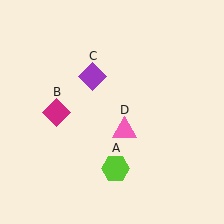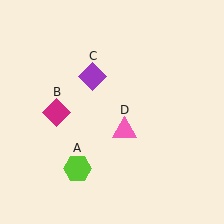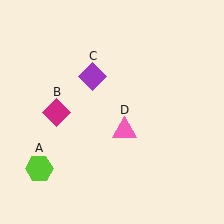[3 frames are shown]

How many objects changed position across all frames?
1 object changed position: lime hexagon (object A).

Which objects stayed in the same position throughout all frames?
Magenta diamond (object B) and purple diamond (object C) and pink triangle (object D) remained stationary.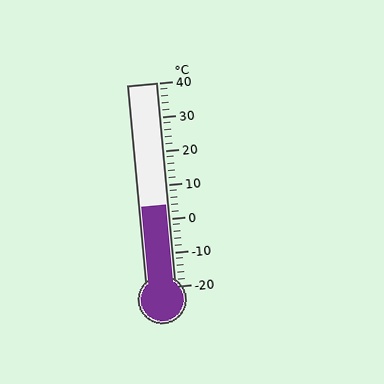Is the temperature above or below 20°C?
The temperature is below 20°C.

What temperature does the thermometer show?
The thermometer shows approximately 4°C.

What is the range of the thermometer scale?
The thermometer scale ranges from -20°C to 40°C.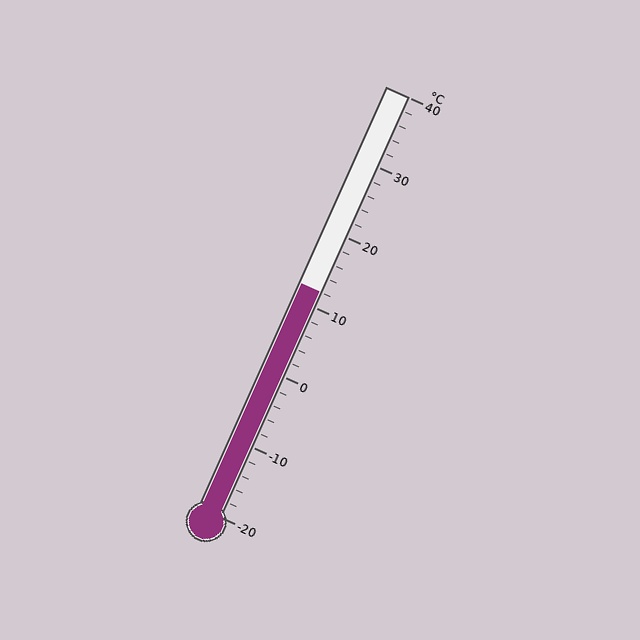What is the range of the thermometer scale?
The thermometer scale ranges from -20°C to 40°C.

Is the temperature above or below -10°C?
The temperature is above -10°C.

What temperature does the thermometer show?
The thermometer shows approximately 12°C.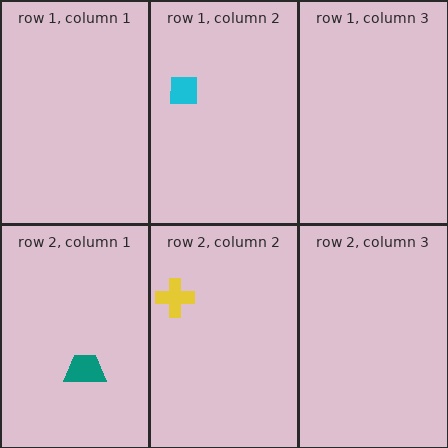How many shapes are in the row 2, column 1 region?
1.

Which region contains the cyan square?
The row 1, column 2 region.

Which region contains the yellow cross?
The row 2, column 2 region.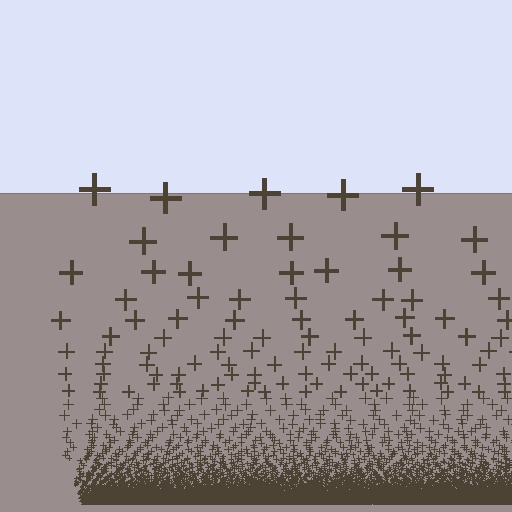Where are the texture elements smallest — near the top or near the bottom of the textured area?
Near the bottom.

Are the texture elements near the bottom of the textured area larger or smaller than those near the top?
Smaller. The gradient is inverted — elements near the bottom are smaller and denser.